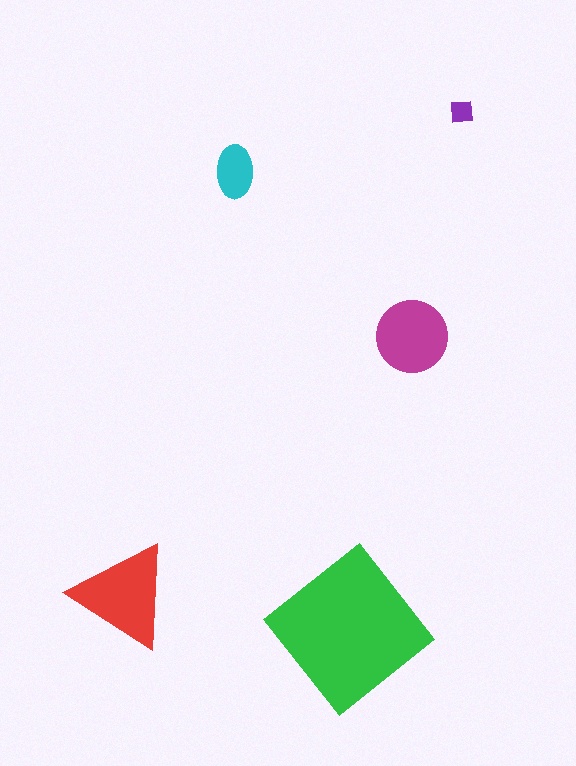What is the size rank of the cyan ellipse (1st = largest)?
4th.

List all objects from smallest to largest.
The purple square, the cyan ellipse, the magenta circle, the red triangle, the green diamond.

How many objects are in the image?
There are 5 objects in the image.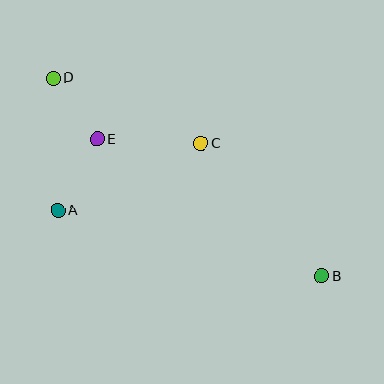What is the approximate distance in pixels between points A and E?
The distance between A and E is approximately 82 pixels.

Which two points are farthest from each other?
Points B and D are farthest from each other.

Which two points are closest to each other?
Points D and E are closest to each other.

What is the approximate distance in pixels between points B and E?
The distance between B and E is approximately 263 pixels.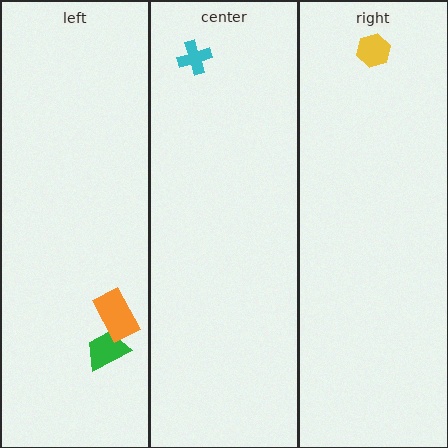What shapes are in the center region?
The cyan cross.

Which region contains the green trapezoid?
The left region.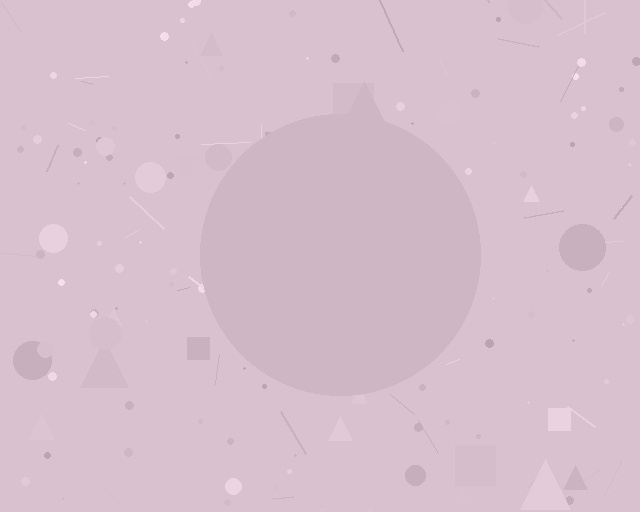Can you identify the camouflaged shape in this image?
The camouflaged shape is a circle.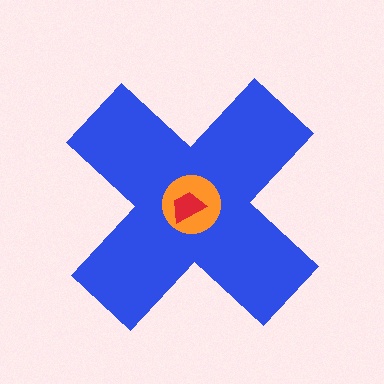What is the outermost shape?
The blue cross.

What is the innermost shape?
The red trapezoid.